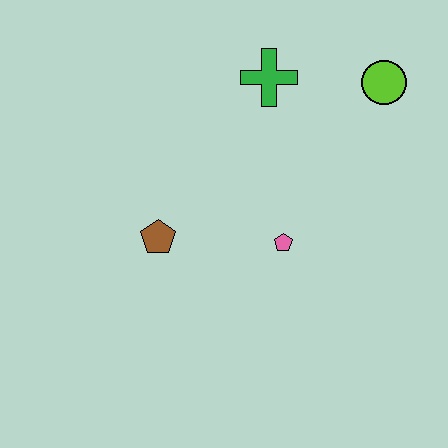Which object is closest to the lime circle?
The green cross is closest to the lime circle.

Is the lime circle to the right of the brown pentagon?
Yes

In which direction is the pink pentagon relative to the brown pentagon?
The pink pentagon is to the right of the brown pentagon.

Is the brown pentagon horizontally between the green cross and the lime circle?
No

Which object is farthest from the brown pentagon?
The lime circle is farthest from the brown pentagon.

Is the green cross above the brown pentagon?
Yes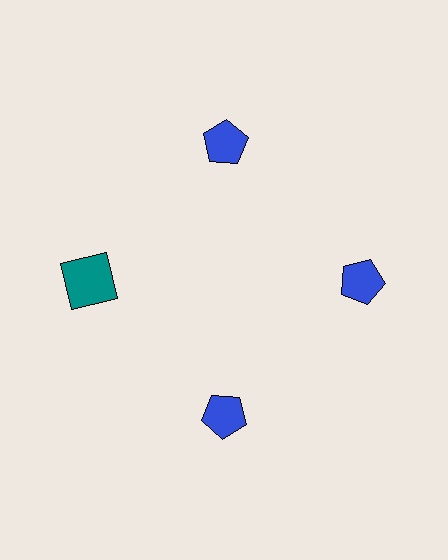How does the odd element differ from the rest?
It differs in both color (teal instead of blue) and shape (square instead of pentagon).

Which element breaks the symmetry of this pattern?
The teal square at roughly the 9 o'clock position breaks the symmetry. All other shapes are blue pentagons.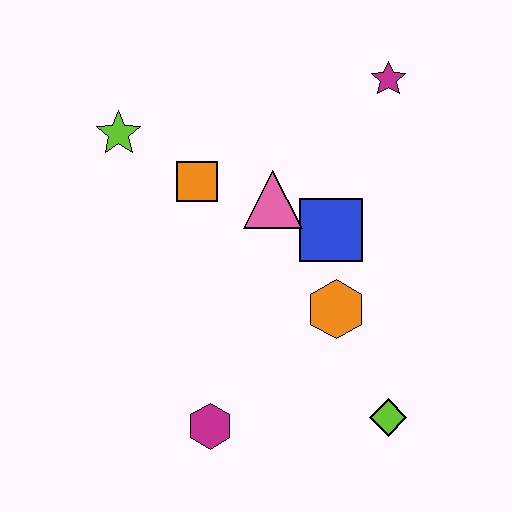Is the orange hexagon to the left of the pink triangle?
No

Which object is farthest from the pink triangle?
The lime diamond is farthest from the pink triangle.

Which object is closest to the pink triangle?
The blue square is closest to the pink triangle.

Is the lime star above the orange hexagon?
Yes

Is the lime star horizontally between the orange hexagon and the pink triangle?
No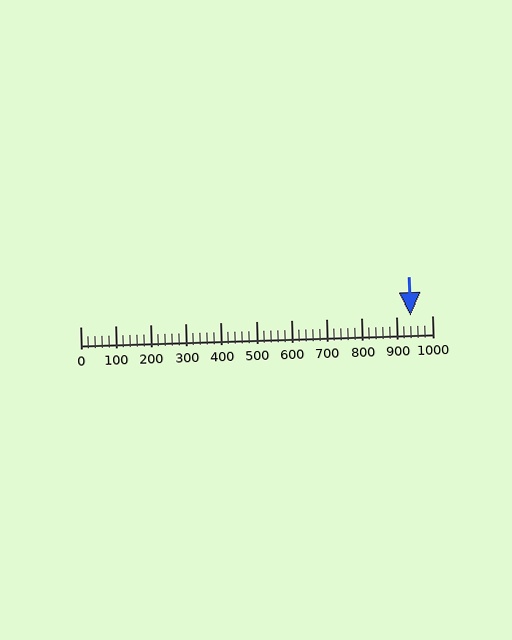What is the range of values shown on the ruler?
The ruler shows values from 0 to 1000.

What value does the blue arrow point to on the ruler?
The blue arrow points to approximately 940.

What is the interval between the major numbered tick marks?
The major tick marks are spaced 100 units apart.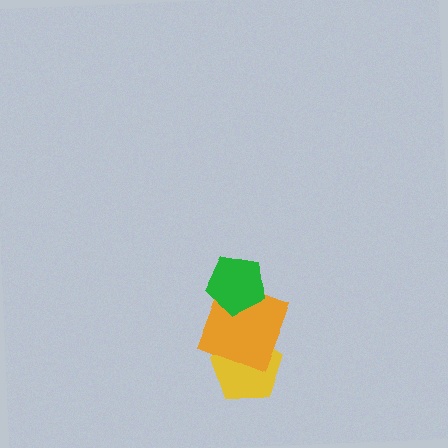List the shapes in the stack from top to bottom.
From top to bottom: the green pentagon, the orange square, the yellow pentagon.